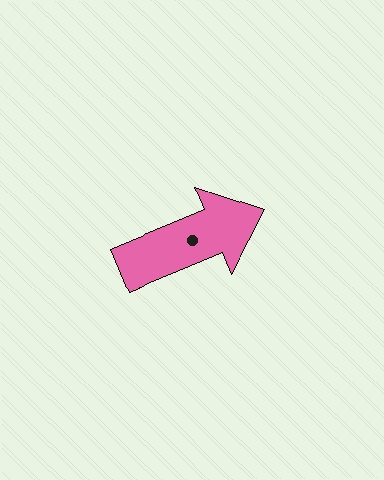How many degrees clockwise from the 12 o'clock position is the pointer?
Approximately 68 degrees.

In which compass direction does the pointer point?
East.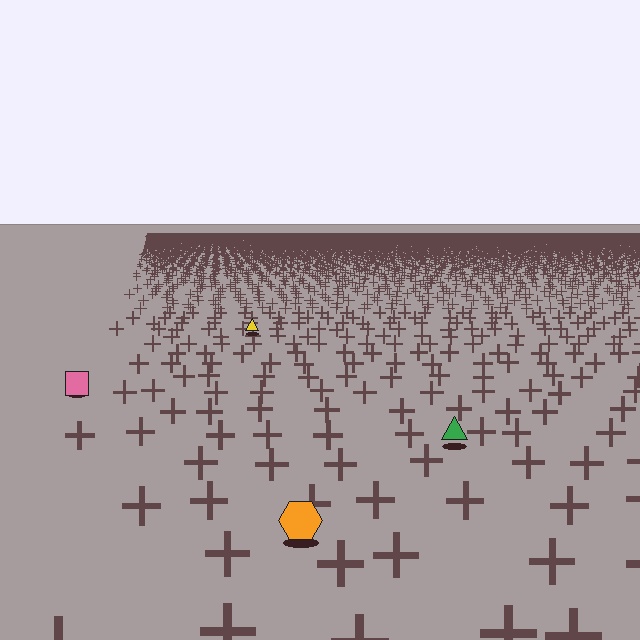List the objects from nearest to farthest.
From nearest to farthest: the orange hexagon, the green triangle, the pink square, the yellow triangle.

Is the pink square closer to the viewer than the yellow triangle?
Yes. The pink square is closer — you can tell from the texture gradient: the ground texture is coarser near it.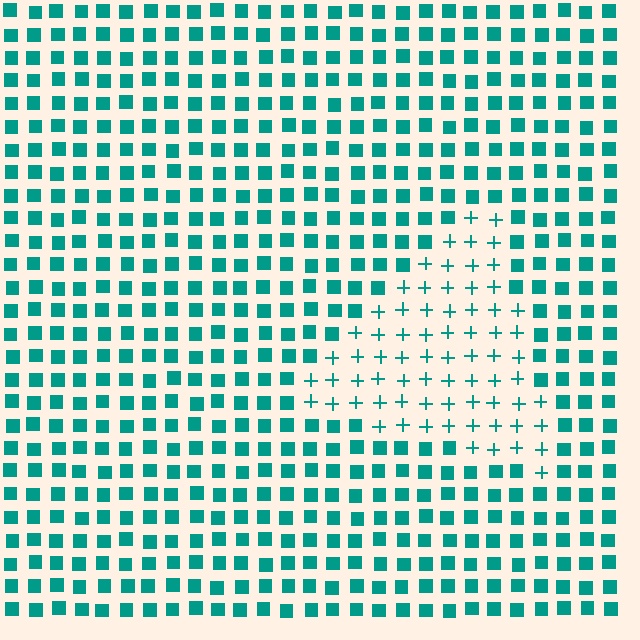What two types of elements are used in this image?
The image uses plus signs inside the triangle region and squares outside it.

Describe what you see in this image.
The image is filled with small teal elements arranged in a uniform grid. A triangle-shaped region contains plus signs, while the surrounding area contains squares. The boundary is defined purely by the change in element shape.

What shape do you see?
I see a triangle.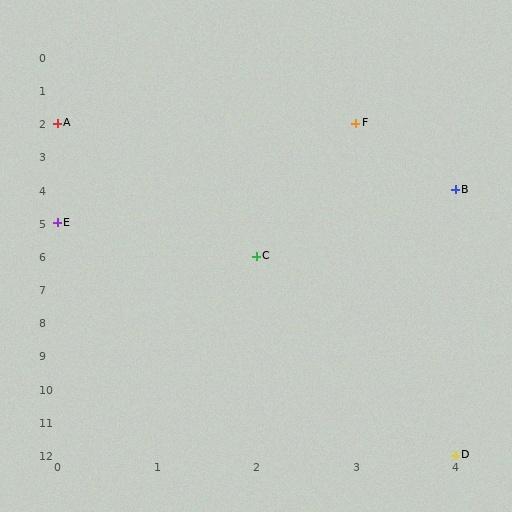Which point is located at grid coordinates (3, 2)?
Point F is at (3, 2).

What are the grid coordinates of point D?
Point D is at grid coordinates (4, 12).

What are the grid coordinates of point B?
Point B is at grid coordinates (4, 4).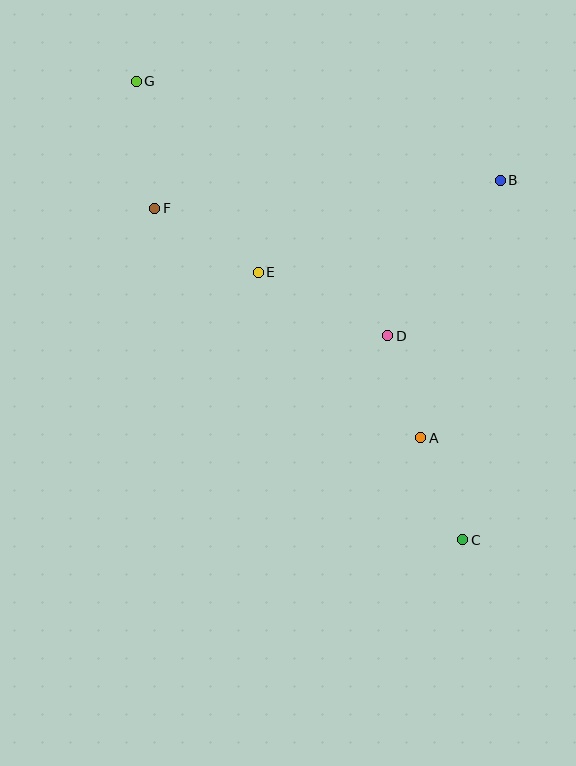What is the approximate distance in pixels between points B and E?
The distance between B and E is approximately 259 pixels.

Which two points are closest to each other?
Points A and D are closest to each other.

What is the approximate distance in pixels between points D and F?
The distance between D and F is approximately 266 pixels.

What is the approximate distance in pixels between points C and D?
The distance between C and D is approximately 217 pixels.